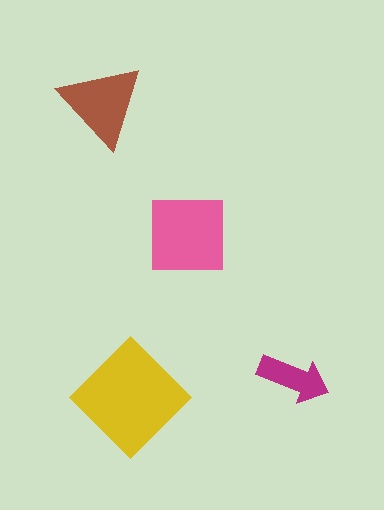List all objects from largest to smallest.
The yellow diamond, the pink square, the brown triangle, the magenta arrow.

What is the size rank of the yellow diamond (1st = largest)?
1st.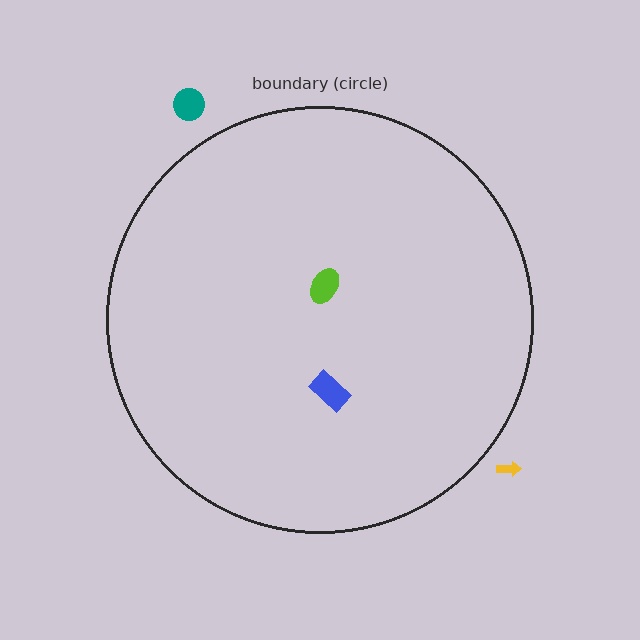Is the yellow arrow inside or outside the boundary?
Outside.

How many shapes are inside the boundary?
2 inside, 2 outside.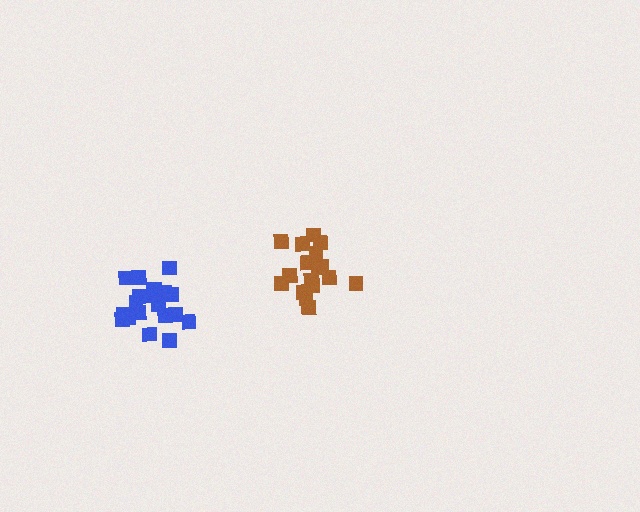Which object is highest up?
The brown cluster is topmost.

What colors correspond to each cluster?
The clusters are colored: blue, brown.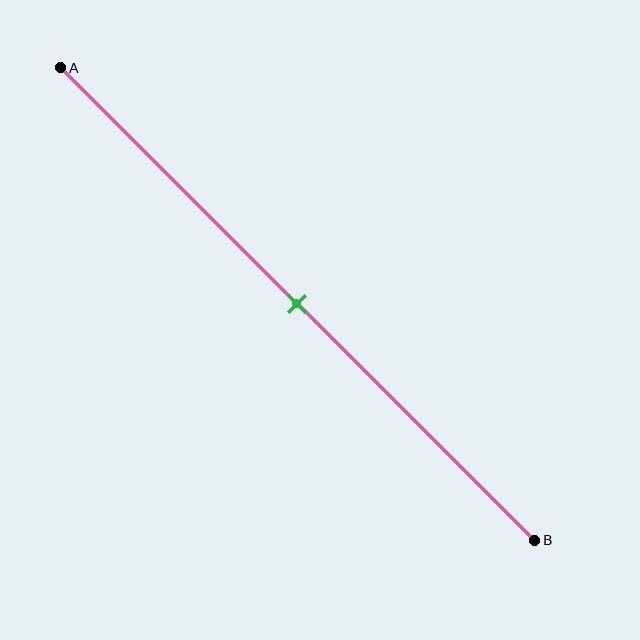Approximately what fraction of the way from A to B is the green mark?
The green mark is approximately 50% of the way from A to B.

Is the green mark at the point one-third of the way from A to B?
No, the mark is at about 50% from A, not at the 33% one-third point.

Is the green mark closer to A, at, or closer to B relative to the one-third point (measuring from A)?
The green mark is closer to point B than the one-third point of segment AB.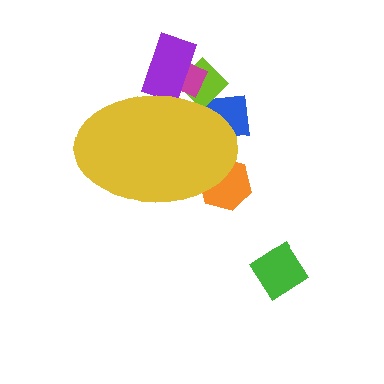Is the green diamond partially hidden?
No, the green diamond is fully visible.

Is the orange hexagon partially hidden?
Yes, the orange hexagon is partially hidden behind the yellow ellipse.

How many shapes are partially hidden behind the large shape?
5 shapes are partially hidden.